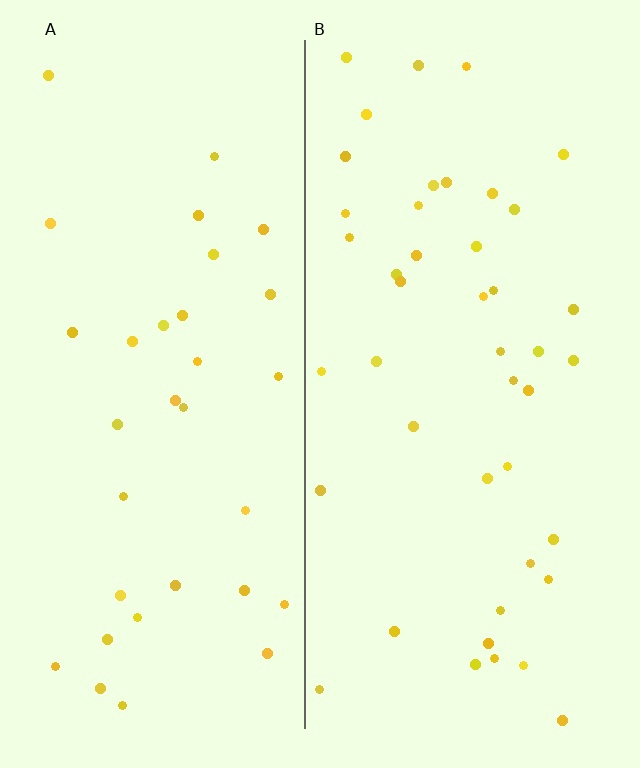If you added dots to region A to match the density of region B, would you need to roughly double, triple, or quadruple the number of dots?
Approximately double.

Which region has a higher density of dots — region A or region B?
B (the right).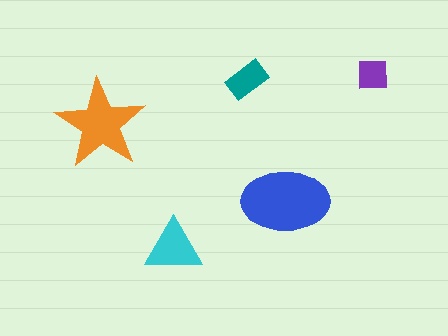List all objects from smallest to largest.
The purple square, the teal rectangle, the cyan triangle, the orange star, the blue ellipse.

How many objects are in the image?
There are 5 objects in the image.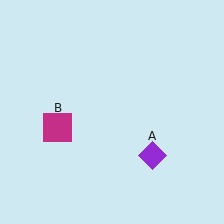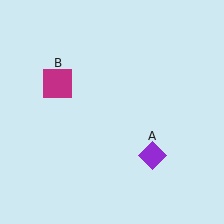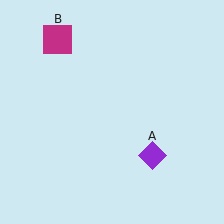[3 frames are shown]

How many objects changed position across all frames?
1 object changed position: magenta square (object B).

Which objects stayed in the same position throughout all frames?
Purple diamond (object A) remained stationary.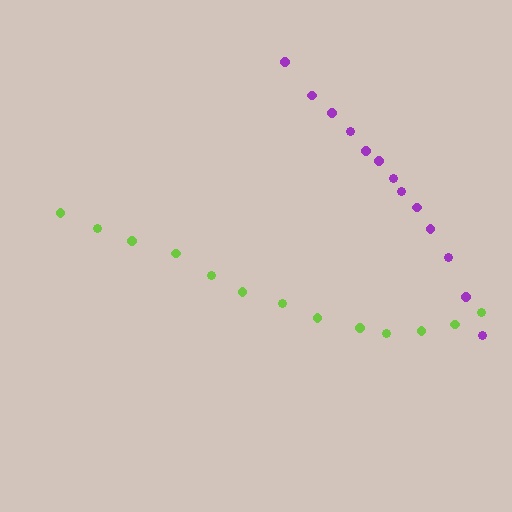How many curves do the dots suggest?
There are 2 distinct paths.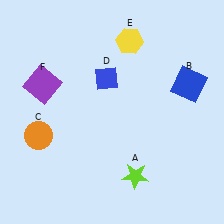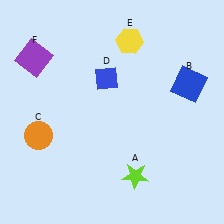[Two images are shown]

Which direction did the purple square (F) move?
The purple square (F) moved up.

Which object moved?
The purple square (F) moved up.